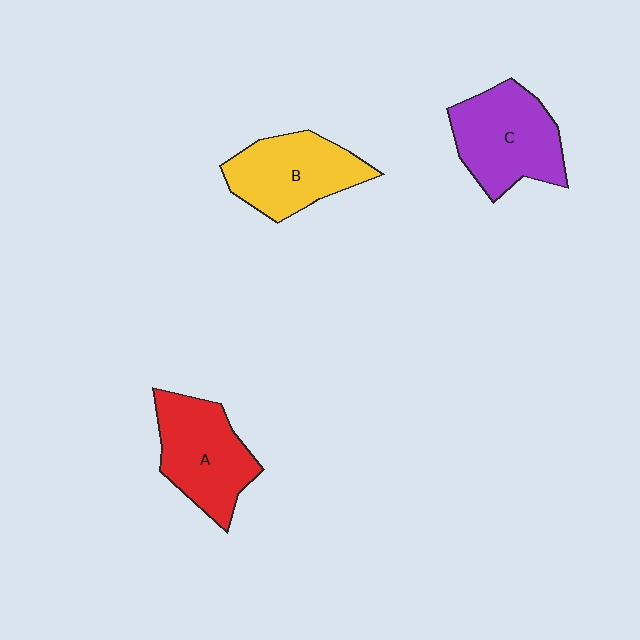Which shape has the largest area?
Shape C (purple).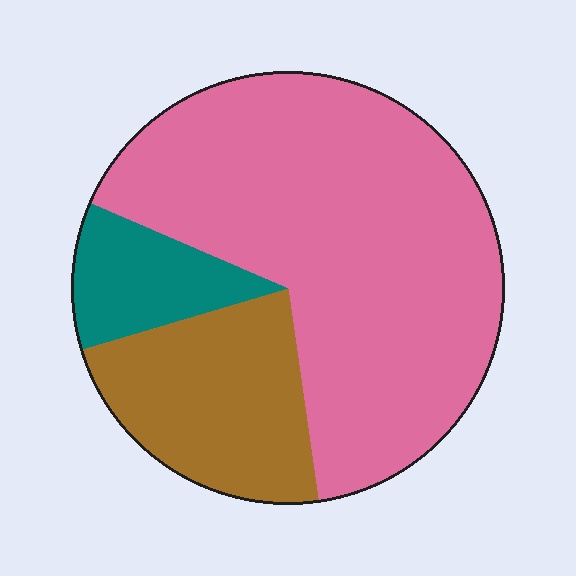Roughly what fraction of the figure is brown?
Brown takes up about one quarter (1/4) of the figure.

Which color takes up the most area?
Pink, at roughly 65%.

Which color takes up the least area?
Teal, at roughly 10%.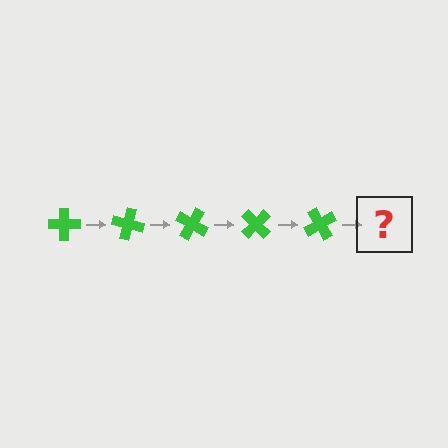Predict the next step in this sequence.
The next step is a green cross rotated 75 degrees.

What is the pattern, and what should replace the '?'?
The pattern is that the cross rotates 15 degrees each step. The '?' should be a green cross rotated 75 degrees.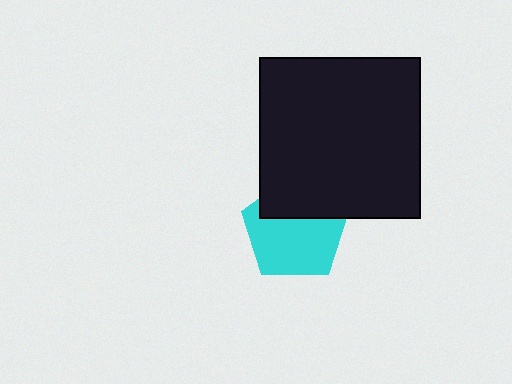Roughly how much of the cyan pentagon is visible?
About half of it is visible (roughly 65%).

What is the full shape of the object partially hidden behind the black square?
The partially hidden object is a cyan pentagon.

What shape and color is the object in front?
The object in front is a black square.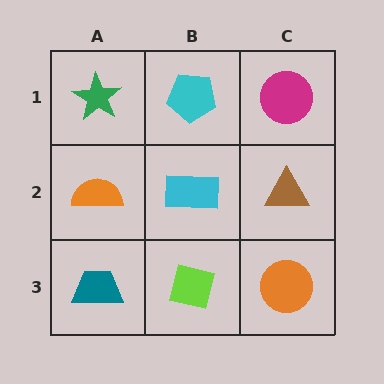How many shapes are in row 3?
3 shapes.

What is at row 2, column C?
A brown triangle.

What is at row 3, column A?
A teal trapezoid.